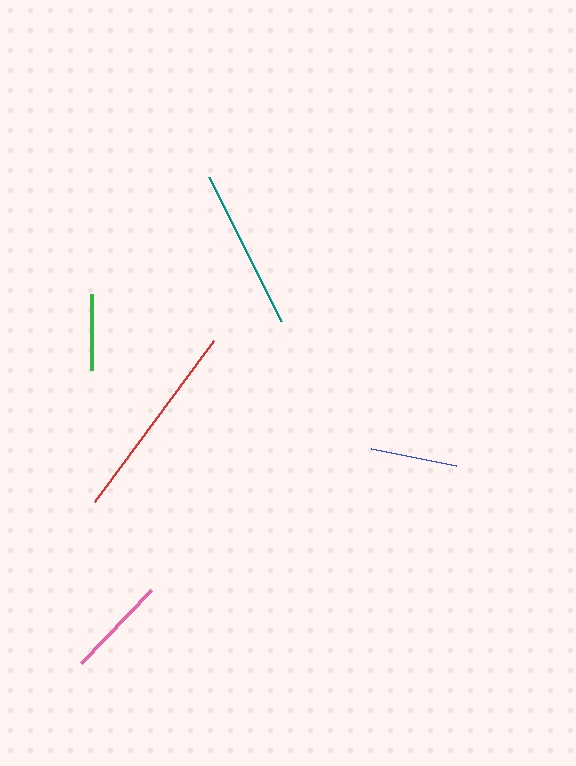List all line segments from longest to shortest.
From longest to shortest: red, teal, pink, blue, green.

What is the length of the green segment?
The green segment is approximately 75 pixels long.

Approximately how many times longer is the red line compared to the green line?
The red line is approximately 2.7 times the length of the green line.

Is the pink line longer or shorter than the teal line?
The teal line is longer than the pink line.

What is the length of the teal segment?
The teal segment is approximately 161 pixels long.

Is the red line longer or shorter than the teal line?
The red line is longer than the teal line.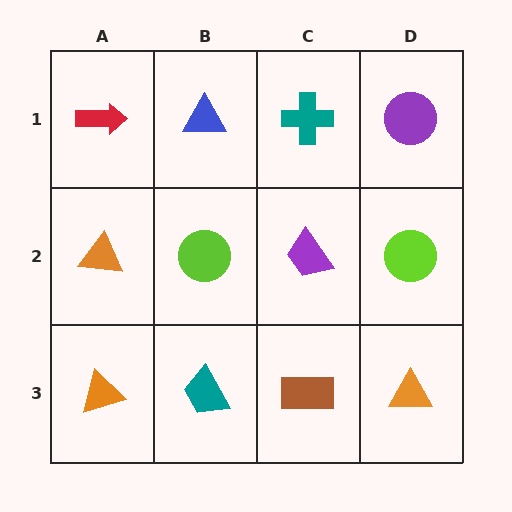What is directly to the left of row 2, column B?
An orange triangle.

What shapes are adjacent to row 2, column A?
A red arrow (row 1, column A), an orange triangle (row 3, column A), a lime circle (row 2, column B).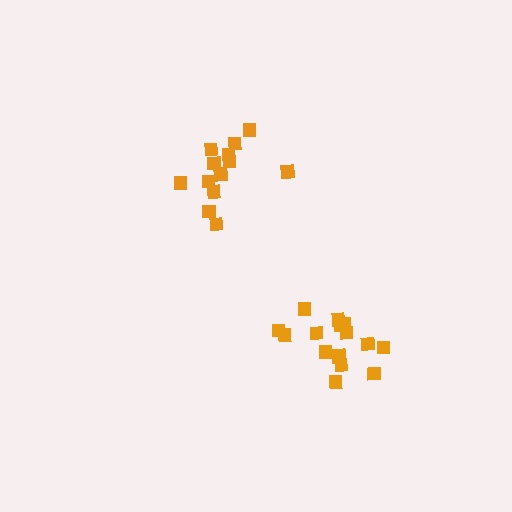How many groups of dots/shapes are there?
There are 2 groups.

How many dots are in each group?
Group 1: 13 dots, Group 2: 16 dots (29 total).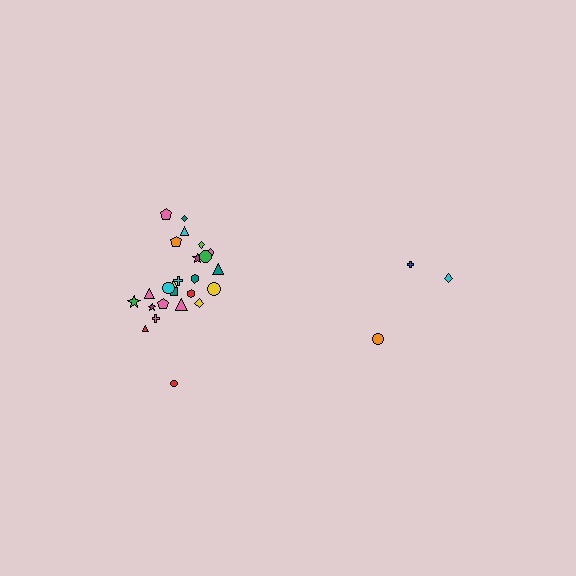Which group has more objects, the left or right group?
The left group.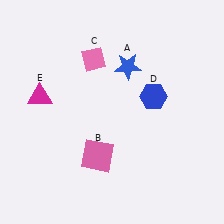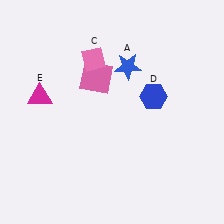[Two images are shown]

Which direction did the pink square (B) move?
The pink square (B) moved up.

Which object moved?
The pink square (B) moved up.